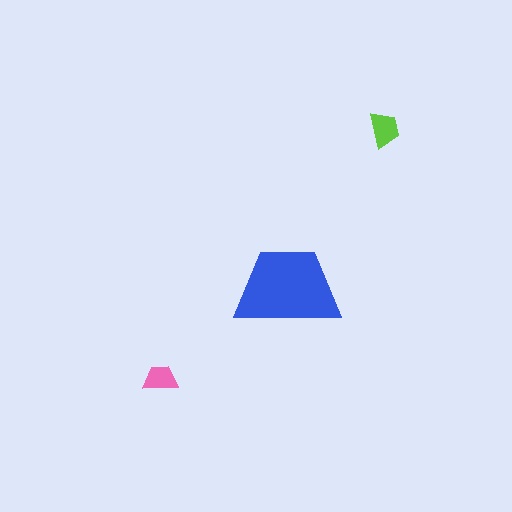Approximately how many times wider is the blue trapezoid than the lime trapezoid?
About 3 times wider.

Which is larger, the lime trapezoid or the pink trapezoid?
The lime one.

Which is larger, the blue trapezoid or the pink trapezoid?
The blue one.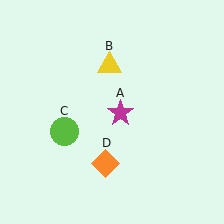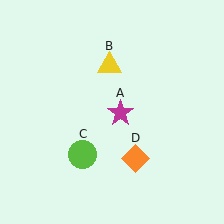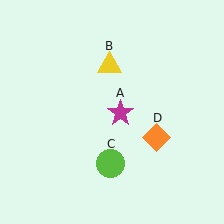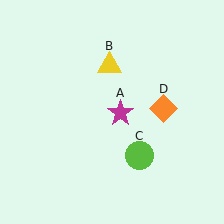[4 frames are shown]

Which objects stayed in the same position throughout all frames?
Magenta star (object A) and yellow triangle (object B) remained stationary.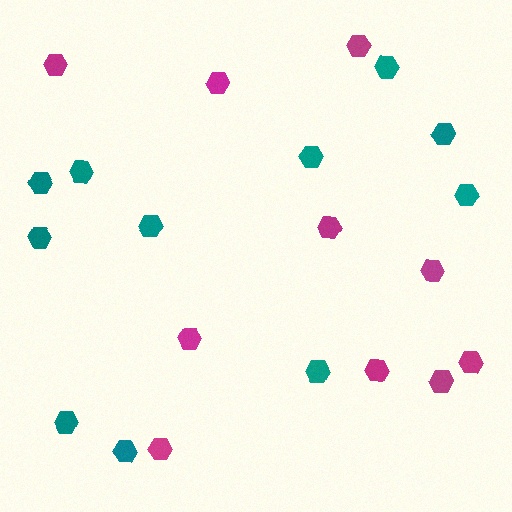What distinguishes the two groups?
There are 2 groups: one group of magenta hexagons (10) and one group of teal hexagons (11).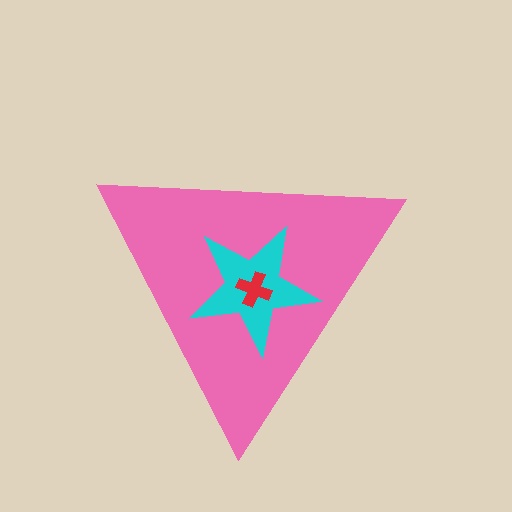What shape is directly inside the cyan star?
The red cross.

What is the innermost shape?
The red cross.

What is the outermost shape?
The pink triangle.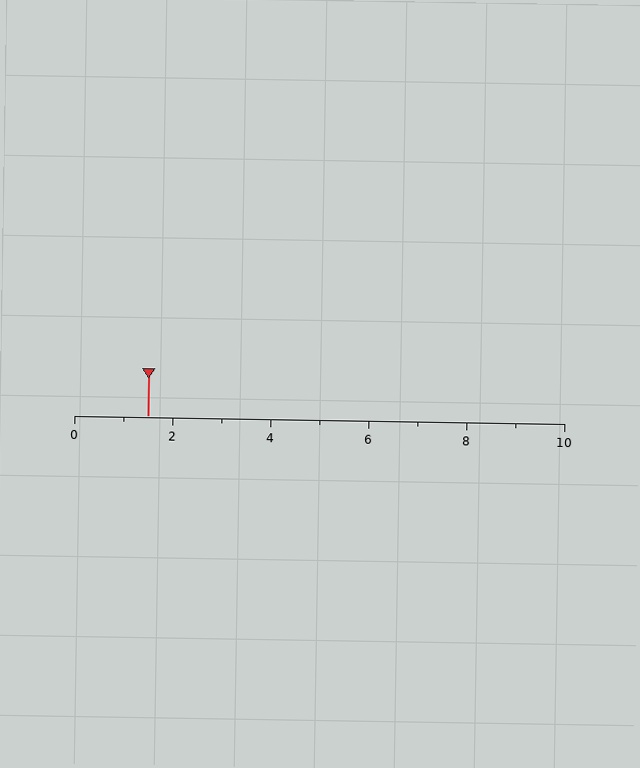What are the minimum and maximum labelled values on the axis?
The axis runs from 0 to 10.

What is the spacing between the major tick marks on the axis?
The major ticks are spaced 2 apart.